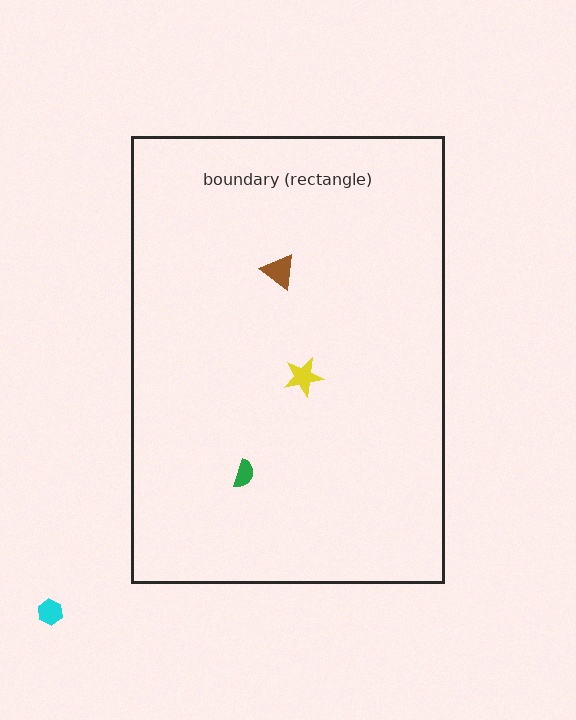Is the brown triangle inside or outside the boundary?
Inside.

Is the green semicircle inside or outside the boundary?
Inside.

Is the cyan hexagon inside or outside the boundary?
Outside.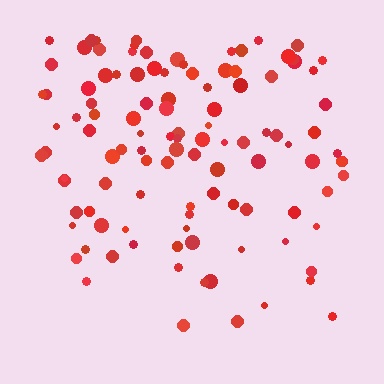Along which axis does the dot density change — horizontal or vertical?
Vertical.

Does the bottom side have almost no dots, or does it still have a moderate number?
Still a moderate number, just noticeably fewer than the top.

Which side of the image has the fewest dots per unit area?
The bottom.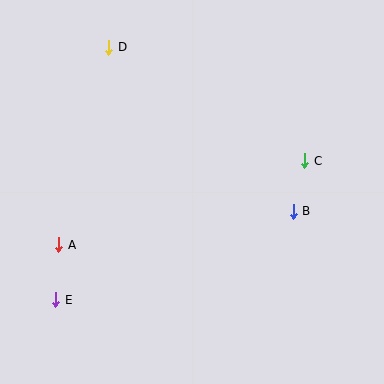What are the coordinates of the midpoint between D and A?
The midpoint between D and A is at (84, 146).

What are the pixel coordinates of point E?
Point E is at (56, 300).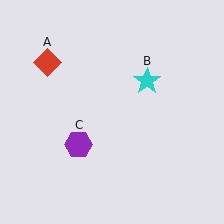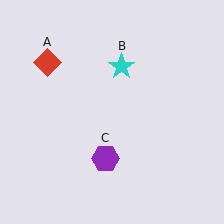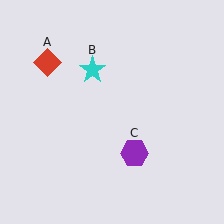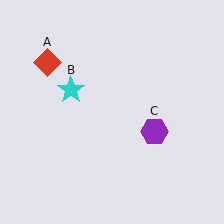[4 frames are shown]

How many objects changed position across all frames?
2 objects changed position: cyan star (object B), purple hexagon (object C).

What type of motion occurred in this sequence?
The cyan star (object B), purple hexagon (object C) rotated counterclockwise around the center of the scene.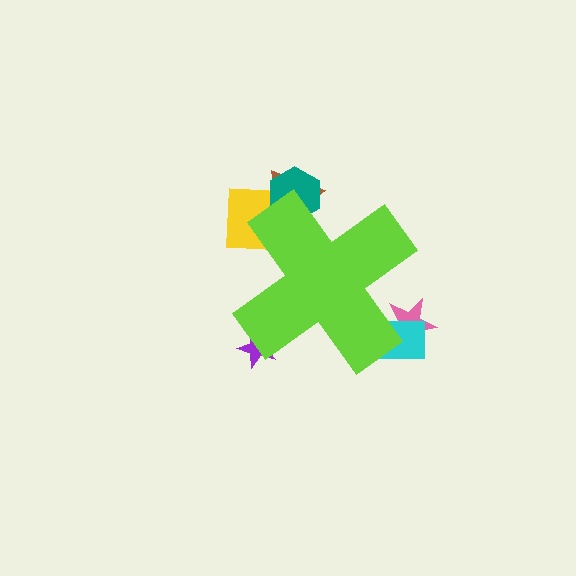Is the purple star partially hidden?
Yes, the purple star is partially hidden behind the lime cross.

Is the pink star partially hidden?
Yes, the pink star is partially hidden behind the lime cross.